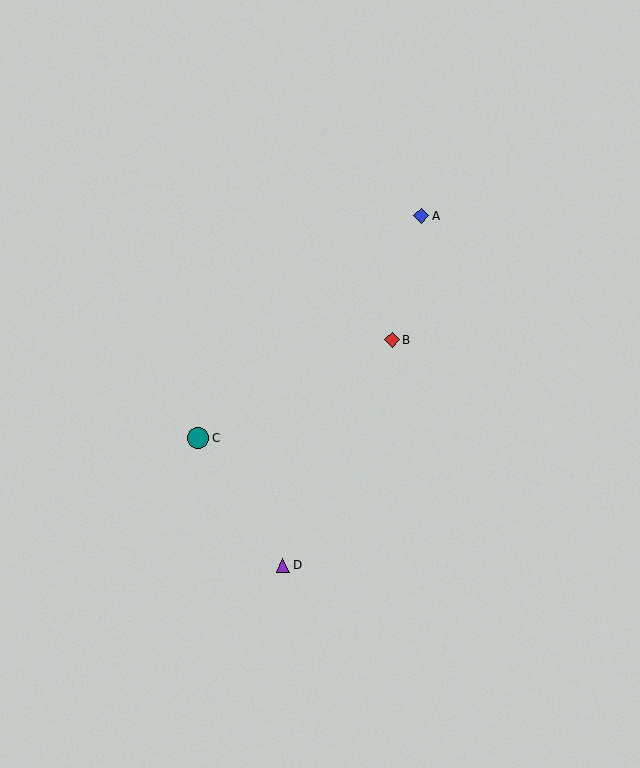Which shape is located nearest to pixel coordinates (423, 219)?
The blue diamond (labeled A) at (421, 216) is nearest to that location.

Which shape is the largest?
The teal circle (labeled C) is the largest.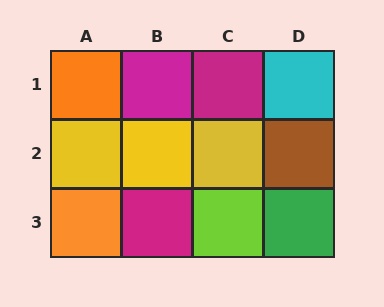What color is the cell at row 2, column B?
Yellow.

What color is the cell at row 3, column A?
Orange.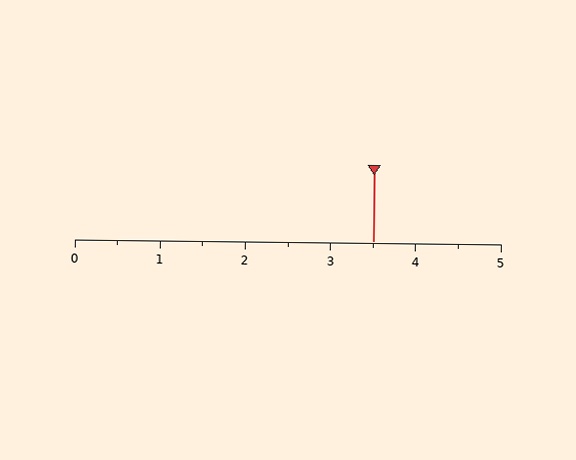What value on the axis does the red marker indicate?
The marker indicates approximately 3.5.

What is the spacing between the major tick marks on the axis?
The major ticks are spaced 1 apart.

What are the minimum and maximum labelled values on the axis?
The axis runs from 0 to 5.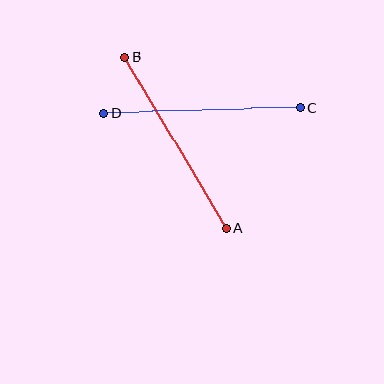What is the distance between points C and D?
The distance is approximately 197 pixels.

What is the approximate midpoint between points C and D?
The midpoint is at approximately (202, 111) pixels.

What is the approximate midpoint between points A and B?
The midpoint is at approximately (176, 142) pixels.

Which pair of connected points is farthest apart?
Points A and B are farthest apart.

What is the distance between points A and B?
The distance is approximately 199 pixels.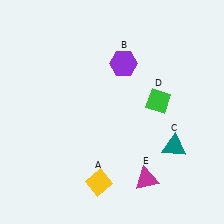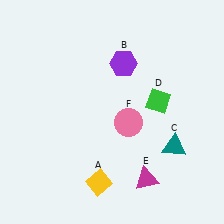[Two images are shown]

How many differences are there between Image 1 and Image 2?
There is 1 difference between the two images.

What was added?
A pink circle (F) was added in Image 2.